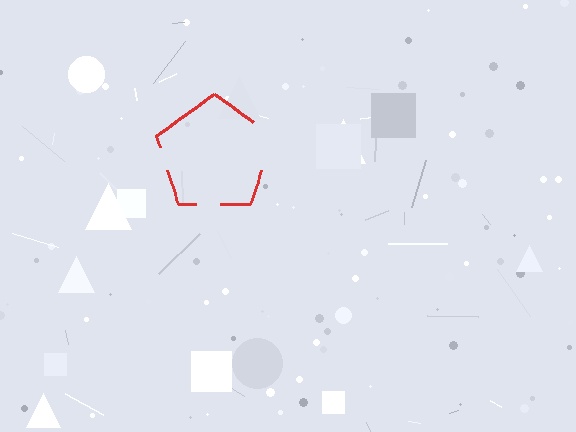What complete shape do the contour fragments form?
The contour fragments form a pentagon.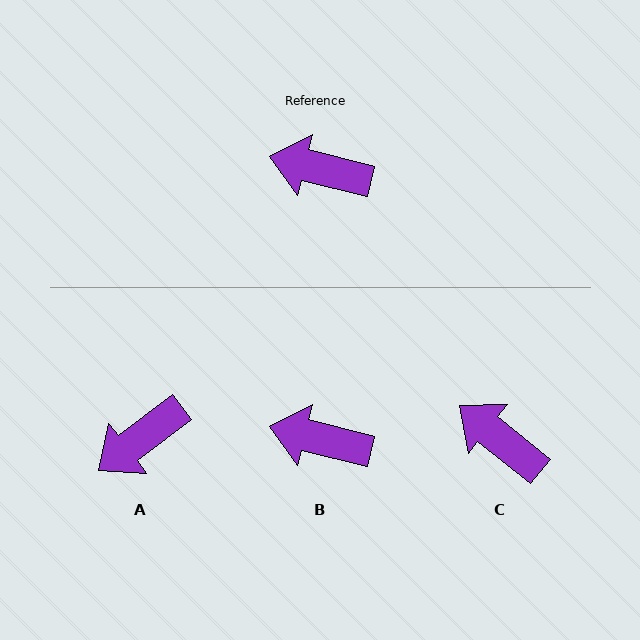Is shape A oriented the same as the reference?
No, it is off by about 51 degrees.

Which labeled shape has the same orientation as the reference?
B.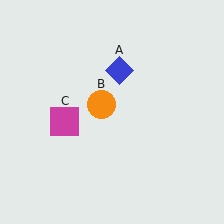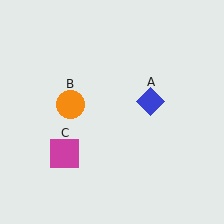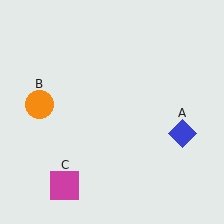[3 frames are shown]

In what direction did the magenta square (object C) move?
The magenta square (object C) moved down.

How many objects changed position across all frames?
3 objects changed position: blue diamond (object A), orange circle (object B), magenta square (object C).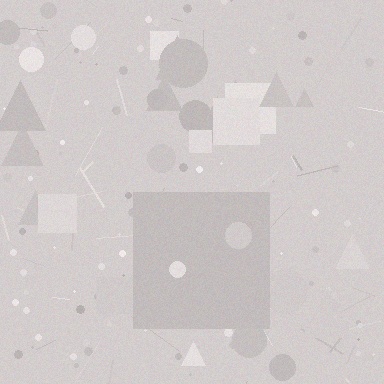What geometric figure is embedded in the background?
A square is embedded in the background.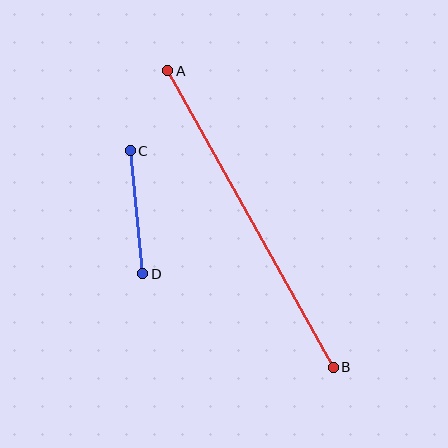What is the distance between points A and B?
The distance is approximately 340 pixels.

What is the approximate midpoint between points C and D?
The midpoint is at approximately (137, 212) pixels.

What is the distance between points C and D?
The distance is approximately 124 pixels.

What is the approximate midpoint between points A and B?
The midpoint is at approximately (251, 219) pixels.